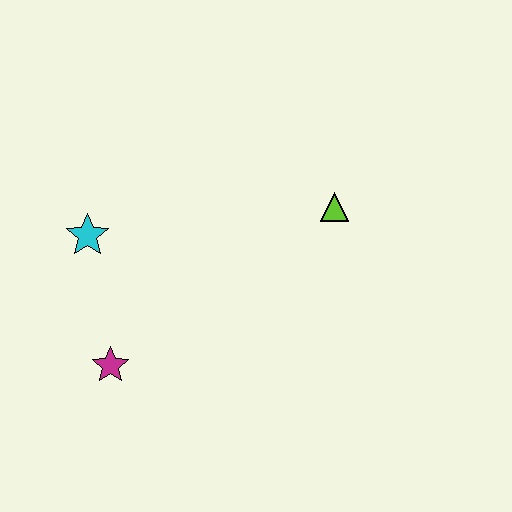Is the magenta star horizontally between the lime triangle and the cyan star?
Yes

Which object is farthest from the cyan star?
The lime triangle is farthest from the cyan star.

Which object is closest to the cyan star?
The magenta star is closest to the cyan star.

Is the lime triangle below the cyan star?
No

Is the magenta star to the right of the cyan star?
Yes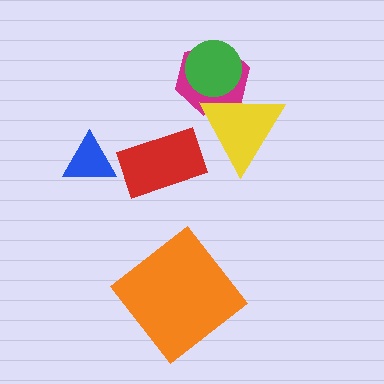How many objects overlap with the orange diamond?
0 objects overlap with the orange diamond.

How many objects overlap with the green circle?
2 objects overlap with the green circle.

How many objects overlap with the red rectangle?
0 objects overlap with the red rectangle.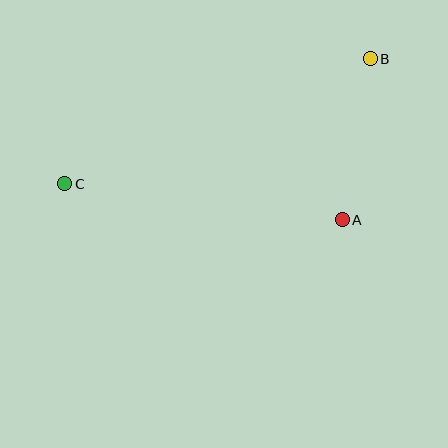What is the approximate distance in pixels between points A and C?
The distance between A and C is approximately 280 pixels.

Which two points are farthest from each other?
Points B and C are farthest from each other.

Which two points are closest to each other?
Points A and B are closest to each other.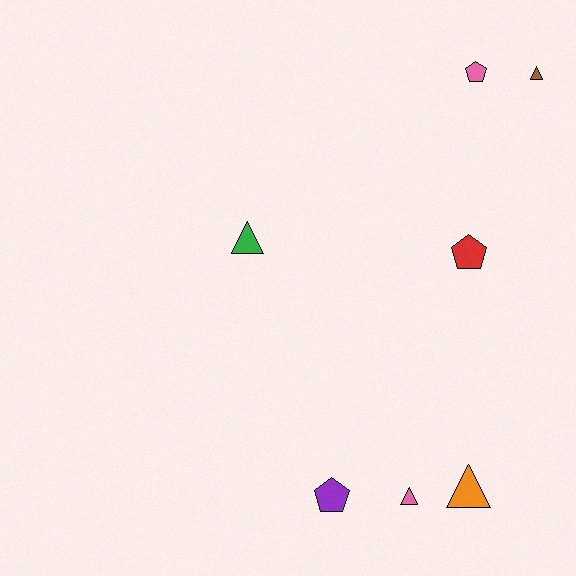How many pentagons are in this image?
There are 3 pentagons.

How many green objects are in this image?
There is 1 green object.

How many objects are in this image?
There are 7 objects.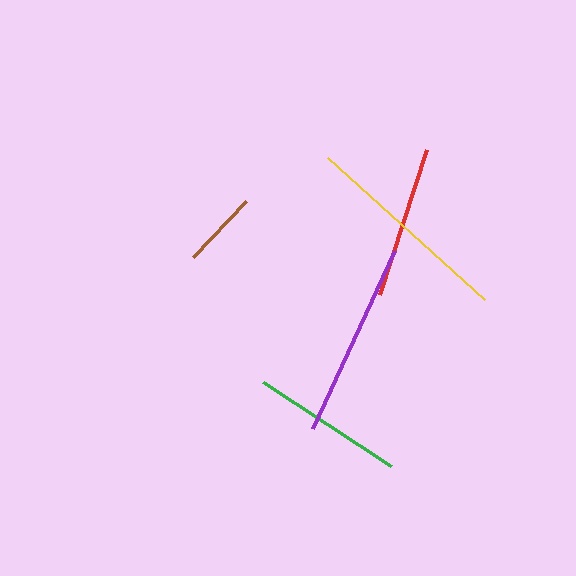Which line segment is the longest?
The yellow line is the longest at approximately 212 pixels.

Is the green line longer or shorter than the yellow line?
The yellow line is longer than the green line.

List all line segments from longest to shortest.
From longest to shortest: yellow, purple, green, red, brown.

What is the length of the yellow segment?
The yellow segment is approximately 212 pixels long.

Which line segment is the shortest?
The brown line is the shortest at approximately 77 pixels.